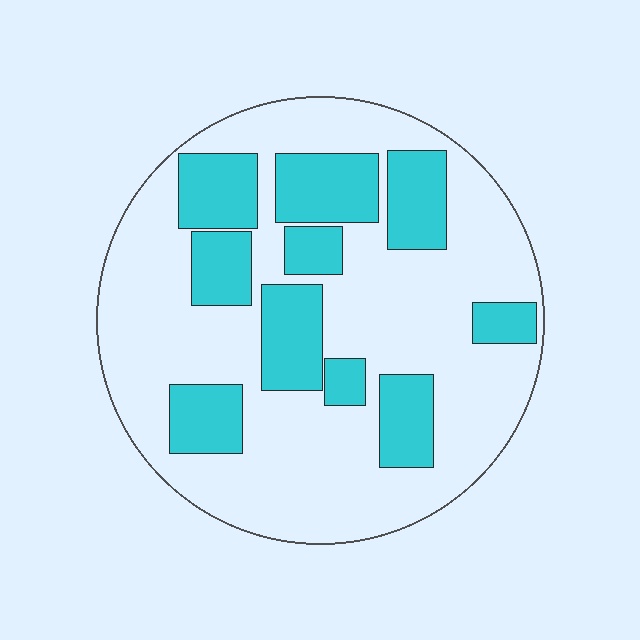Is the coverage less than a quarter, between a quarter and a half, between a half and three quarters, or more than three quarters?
Between a quarter and a half.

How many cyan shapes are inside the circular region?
10.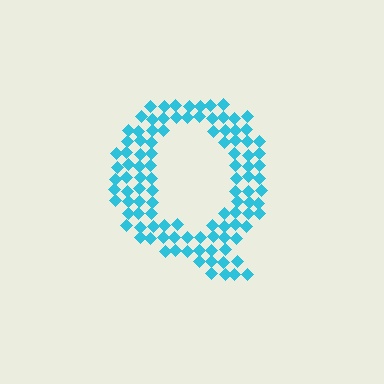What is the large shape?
The large shape is the letter Q.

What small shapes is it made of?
It is made of small diamonds.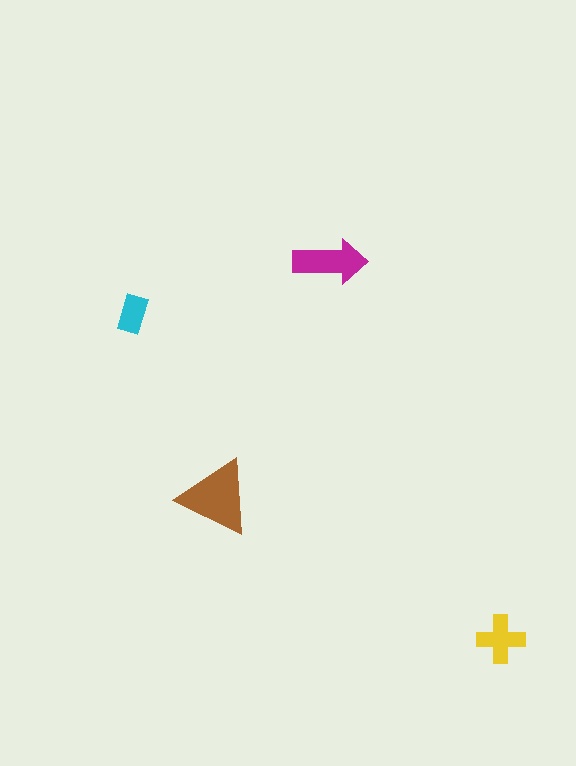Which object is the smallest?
The cyan rectangle.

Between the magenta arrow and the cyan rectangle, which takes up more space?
The magenta arrow.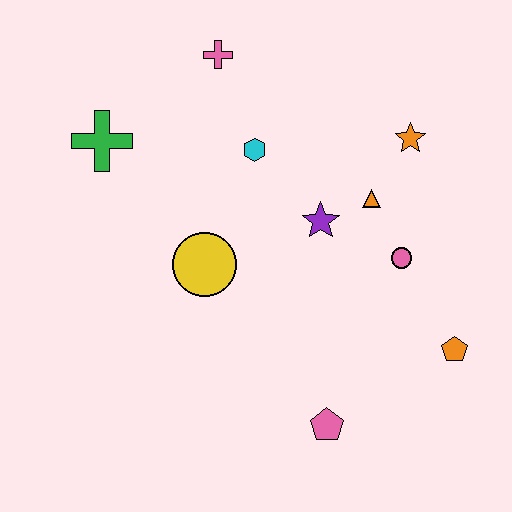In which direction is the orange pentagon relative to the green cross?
The orange pentagon is to the right of the green cross.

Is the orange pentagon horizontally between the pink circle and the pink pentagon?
No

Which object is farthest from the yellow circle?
The orange pentagon is farthest from the yellow circle.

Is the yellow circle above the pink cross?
No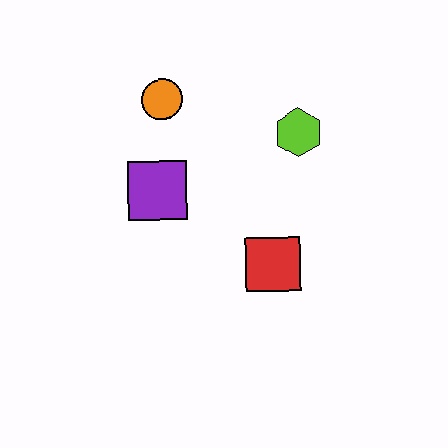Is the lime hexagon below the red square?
No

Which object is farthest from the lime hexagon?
The purple square is farthest from the lime hexagon.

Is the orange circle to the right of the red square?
No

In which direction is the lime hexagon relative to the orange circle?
The lime hexagon is to the right of the orange circle.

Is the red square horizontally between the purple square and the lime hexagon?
Yes